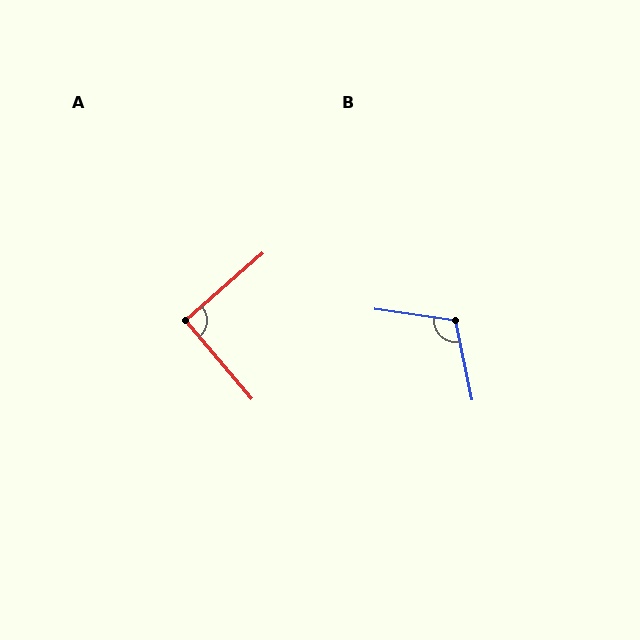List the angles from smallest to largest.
A (91°), B (110°).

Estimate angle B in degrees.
Approximately 110 degrees.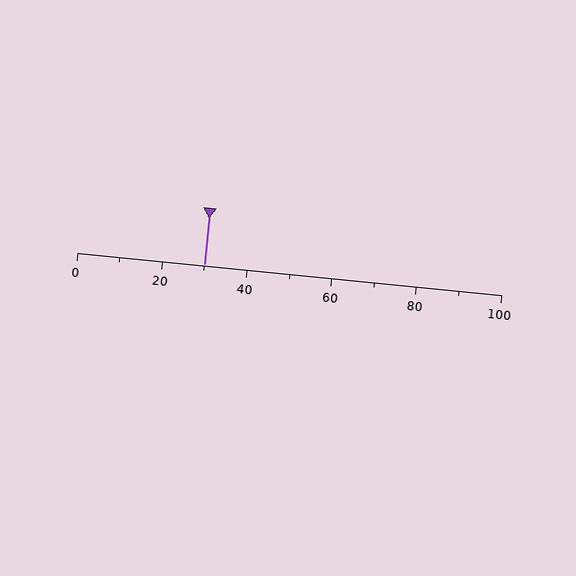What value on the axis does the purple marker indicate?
The marker indicates approximately 30.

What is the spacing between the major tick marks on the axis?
The major ticks are spaced 20 apart.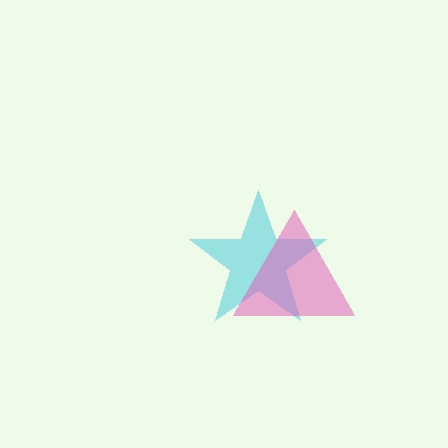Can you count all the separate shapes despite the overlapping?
Yes, there are 2 separate shapes.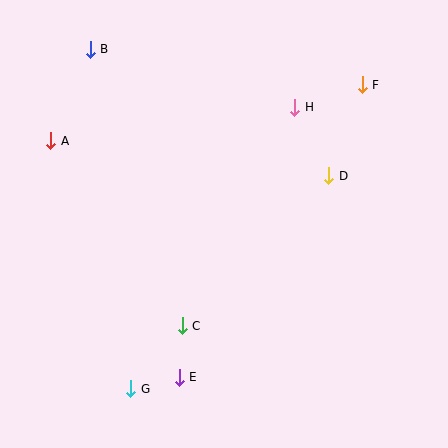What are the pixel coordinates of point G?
Point G is at (131, 389).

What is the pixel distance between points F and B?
The distance between F and B is 274 pixels.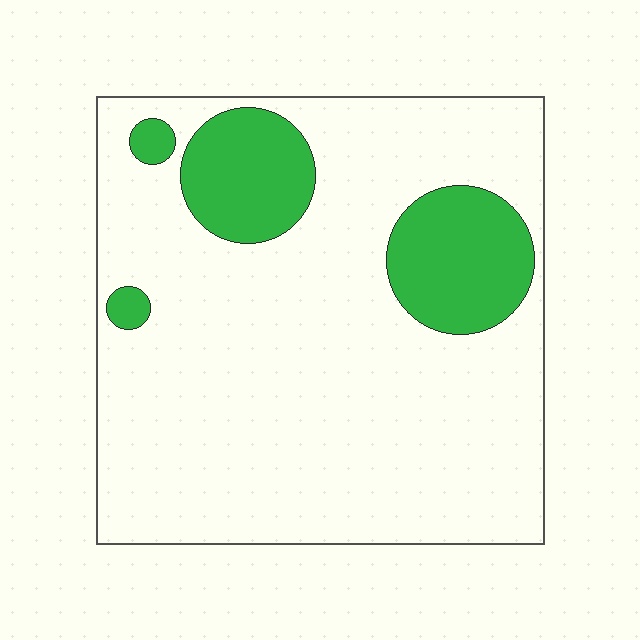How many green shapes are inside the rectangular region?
4.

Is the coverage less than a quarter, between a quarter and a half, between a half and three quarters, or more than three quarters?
Less than a quarter.